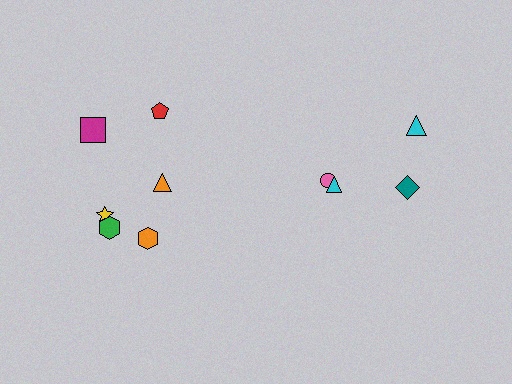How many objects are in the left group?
There are 6 objects.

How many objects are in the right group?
There are 4 objects.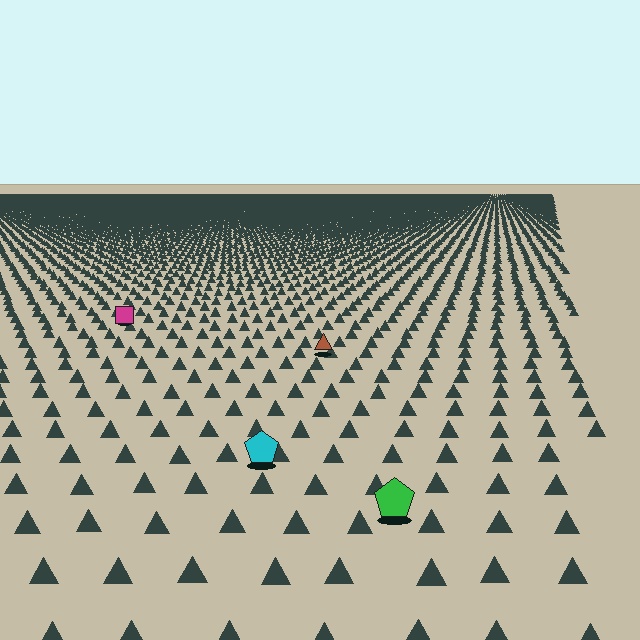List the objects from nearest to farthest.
From nearest to farthest: the green pentagon, the cyan pentagon, the brown triangle, the magenta square.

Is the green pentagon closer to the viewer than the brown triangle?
Yes. The green pentagon is closer — you can tell from the texture gradient: the ground texture is coarser near it.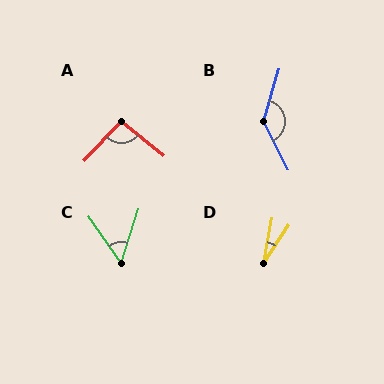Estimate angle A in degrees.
Approximately 95 degrees.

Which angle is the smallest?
D, at approximately 23 degrees.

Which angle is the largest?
B, at approximately 137 degrees.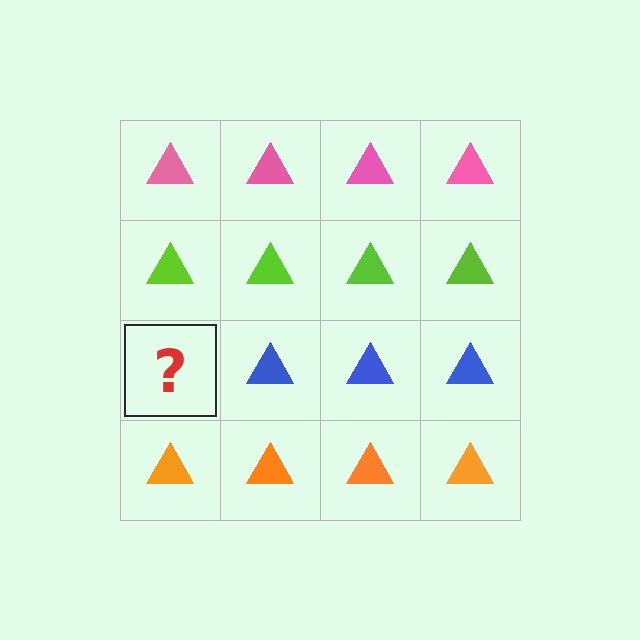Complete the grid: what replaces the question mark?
The question mark should be replaced with a blue triangle.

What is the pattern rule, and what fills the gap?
The rule is that each row has a consistent color. The gap should be filled with a blue triangle.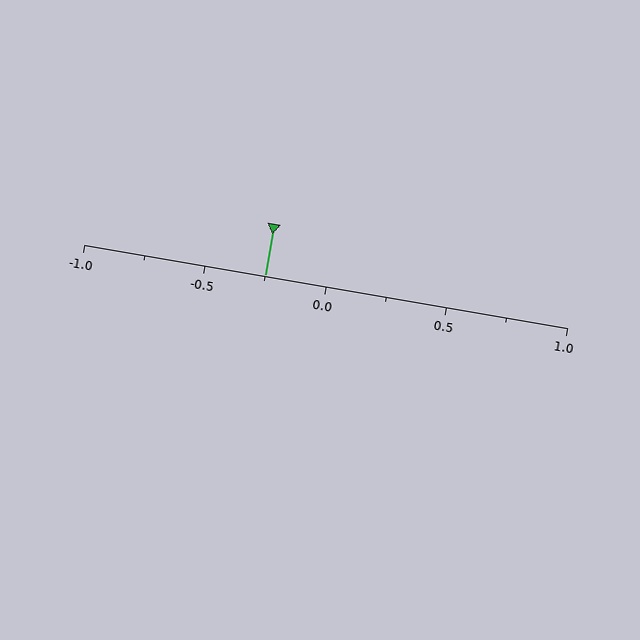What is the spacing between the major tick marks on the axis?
The major ticks are spaced 0.5 apart.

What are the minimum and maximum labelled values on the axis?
The axis runs from -1.0 to 1.0.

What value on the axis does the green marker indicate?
The marker indicates approximately -0.25.